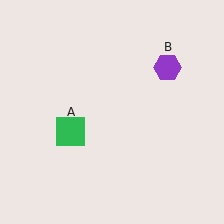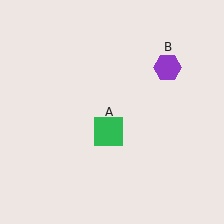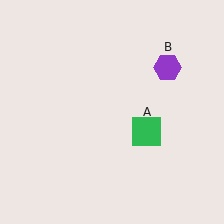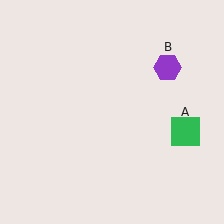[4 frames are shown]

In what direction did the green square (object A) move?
The green square (object A) moved right.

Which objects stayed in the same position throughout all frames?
Purple hexagon (object B) remained stationary.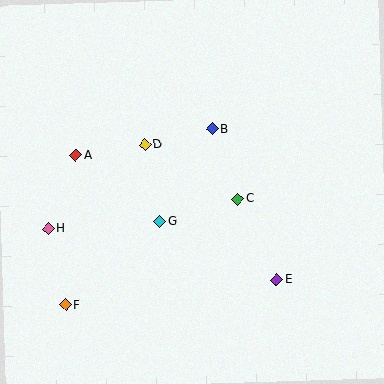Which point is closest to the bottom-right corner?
Point E is closest to the bottom-right corner.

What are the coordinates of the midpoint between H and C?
The midpoint between H and C is at (143, 214).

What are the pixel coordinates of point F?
Point F is at (66, 304).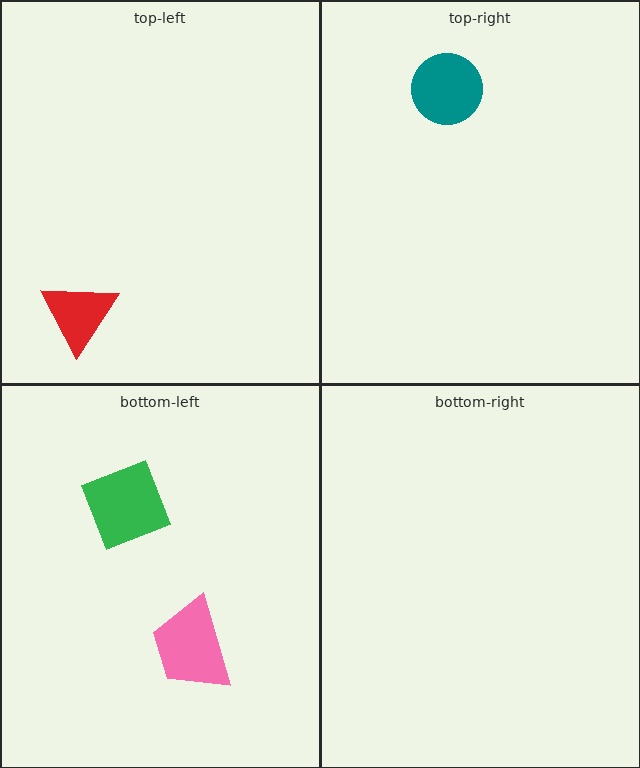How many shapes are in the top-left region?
1.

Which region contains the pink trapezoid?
The bottom-left region.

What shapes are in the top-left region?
The red triangle.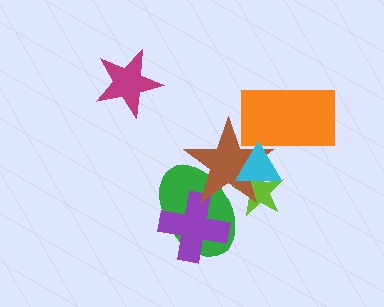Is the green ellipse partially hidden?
Yes, it is partially covered by another shape.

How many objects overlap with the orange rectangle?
2 objects overlap with the orange rectangle.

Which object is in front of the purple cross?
The brown star is in front of the purple cross.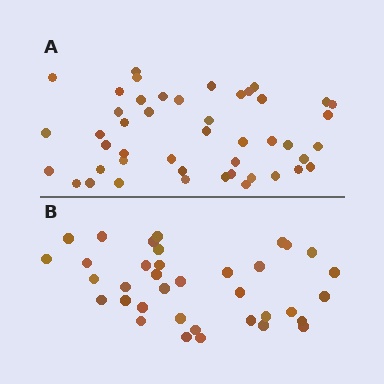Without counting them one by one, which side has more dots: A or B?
Region A (the top region) has more dots.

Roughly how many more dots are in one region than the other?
Region A has roughly 10 or so more dots than region B.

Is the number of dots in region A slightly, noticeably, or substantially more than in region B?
Region A has noticeably more, but not dramatically so. The ratio is roughly 1.3 to 1.